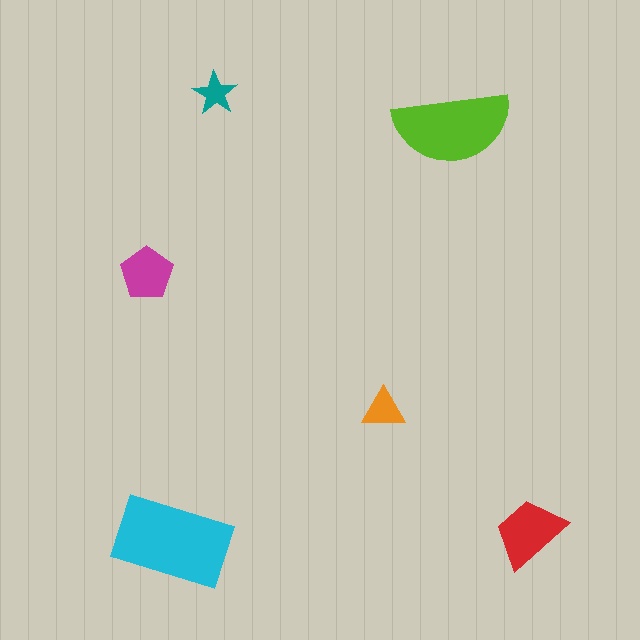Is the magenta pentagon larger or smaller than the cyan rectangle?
Smaller.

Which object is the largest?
The cyan rectangle.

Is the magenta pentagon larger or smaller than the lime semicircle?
Smaller.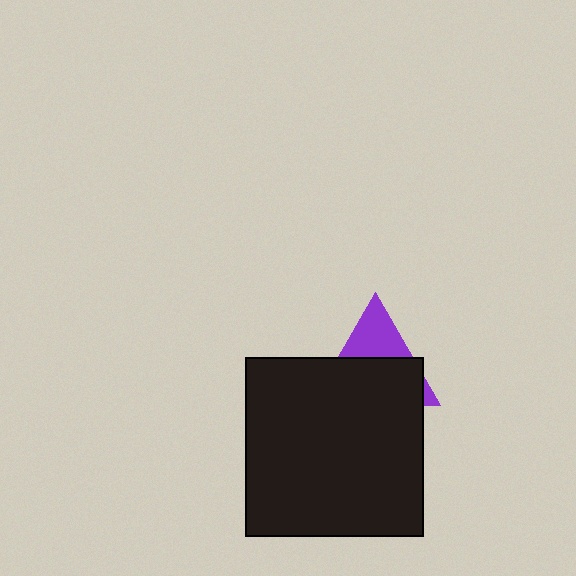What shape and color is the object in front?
The object in front is a black square.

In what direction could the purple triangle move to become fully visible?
The purple triangle could move up. That would shift it out from behind the black square entirely.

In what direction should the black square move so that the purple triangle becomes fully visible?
The black square should move down. That is the shortest direction to clear the overlap and leave the purple triangle fully visible.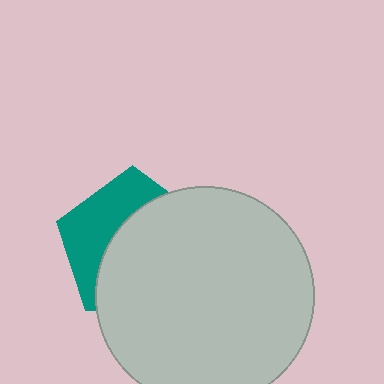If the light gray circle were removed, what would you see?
You would see the complete teal pentagon.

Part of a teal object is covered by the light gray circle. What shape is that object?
It is a pentagon.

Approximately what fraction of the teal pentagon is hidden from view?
Roughly 62% of the teal pentagon is hidden behind the light gray circle.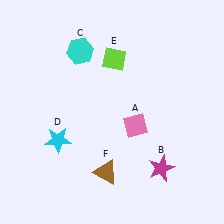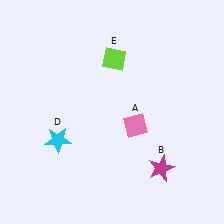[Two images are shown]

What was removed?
The cyan hexagon (C), the brown triangle (F) were removed in Image 2.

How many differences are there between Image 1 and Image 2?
There are 2 differences between the two images.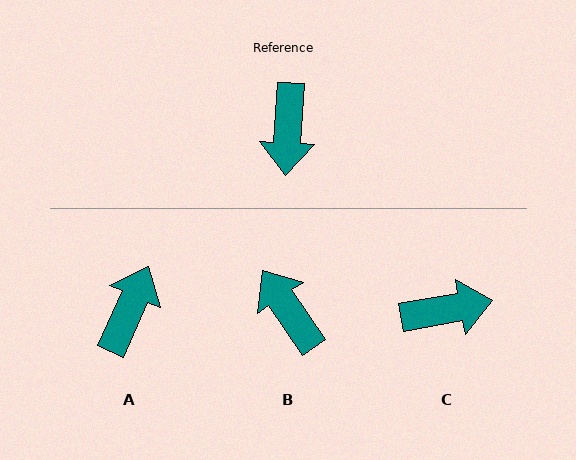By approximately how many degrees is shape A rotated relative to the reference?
Approximately 159 degrees counter-clockwise.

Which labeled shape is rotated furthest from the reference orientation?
A, about 159 degrees away.